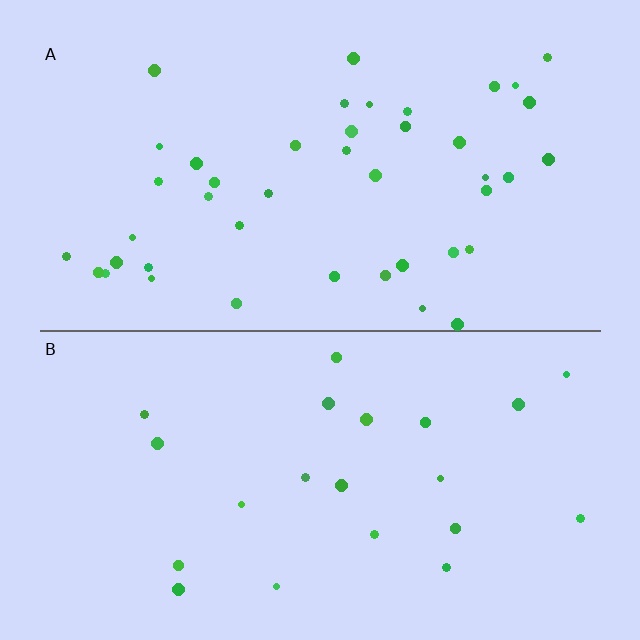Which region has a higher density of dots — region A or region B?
A (the top).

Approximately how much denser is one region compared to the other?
Approximately 2.0× — region A over region B.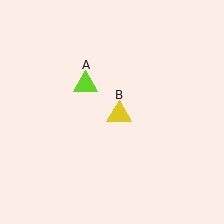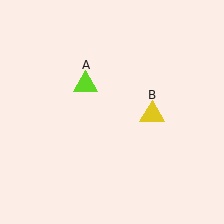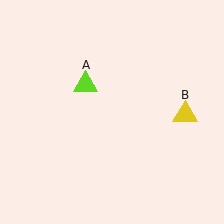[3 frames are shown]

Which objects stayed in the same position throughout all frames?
Lime triangle (object A) remained stationary.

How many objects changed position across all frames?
1 object changed position: yellow triangle (object B).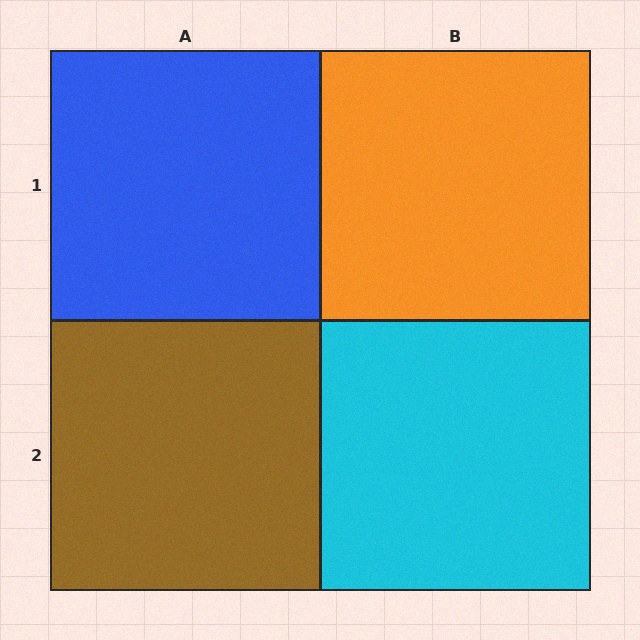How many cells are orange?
1 cell is orange.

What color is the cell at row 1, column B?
Orange.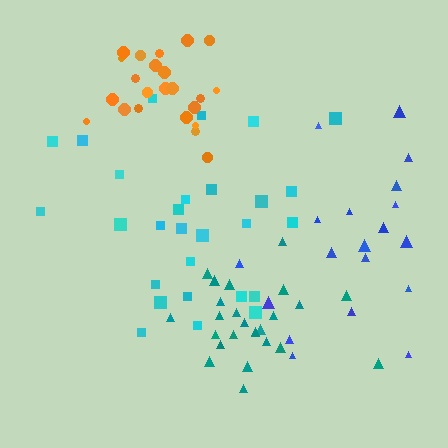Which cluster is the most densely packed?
Orange.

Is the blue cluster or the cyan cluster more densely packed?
Cyan.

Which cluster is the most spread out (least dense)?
Blue.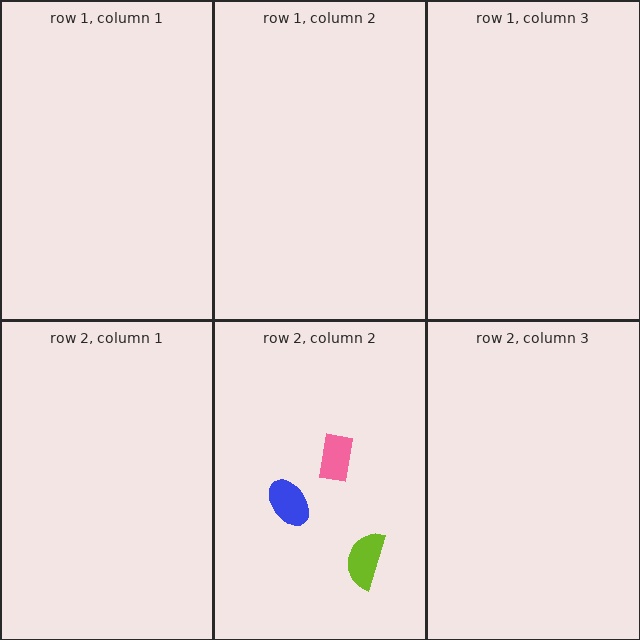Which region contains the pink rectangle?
The row 2, column 2 region.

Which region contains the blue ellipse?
The row 2, column 2 region.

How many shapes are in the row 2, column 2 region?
3.